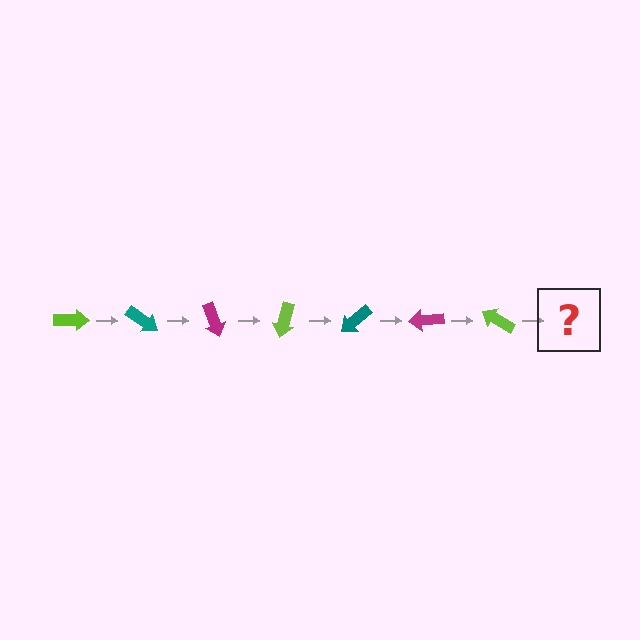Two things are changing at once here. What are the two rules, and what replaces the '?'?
The two rules are that it rotates 35 degrees each step and the color cycles through lime, teal, and magenta. The '?' should be a teal arrow, rotated 245 degrees from the start.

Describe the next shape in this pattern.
It should be a teal arrow, rotated 245 degrees from the start.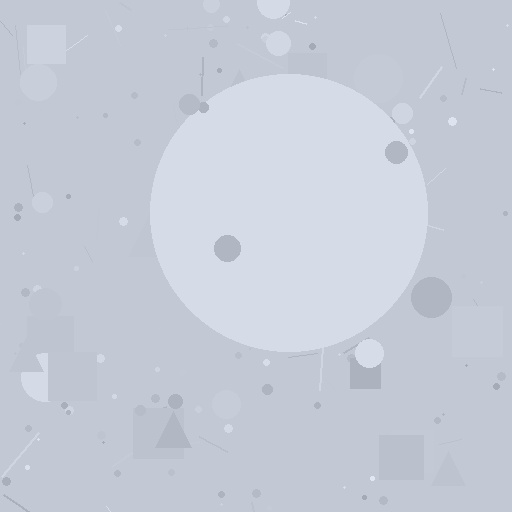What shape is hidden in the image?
A circle is hidden in the image.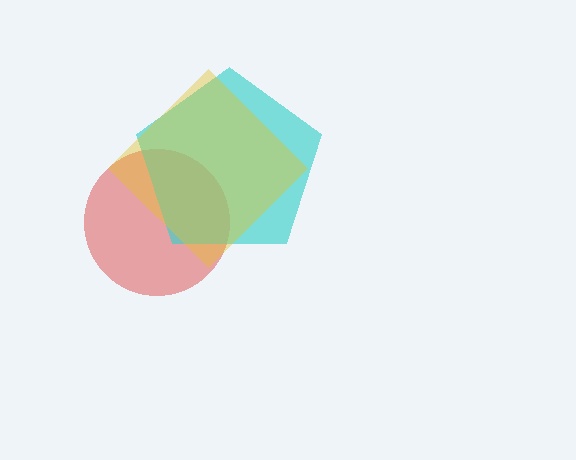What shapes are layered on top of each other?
The layered shapes are: a red circle, a cyan pentagon, a yellow diamond.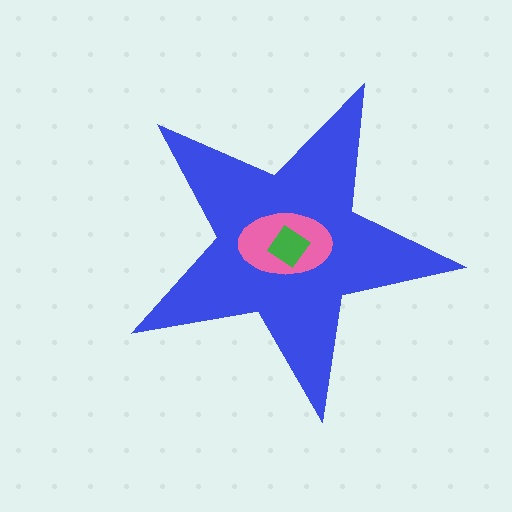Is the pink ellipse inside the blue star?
Yes.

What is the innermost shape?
The green diamond.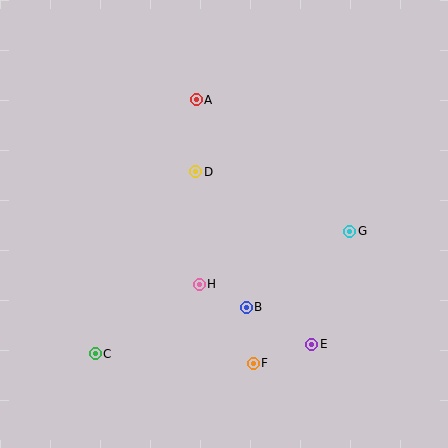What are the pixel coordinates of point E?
Point E is at (312, 344).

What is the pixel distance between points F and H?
The distance between F and H is 96 pixels.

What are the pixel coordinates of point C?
Point C is at (95, 354).